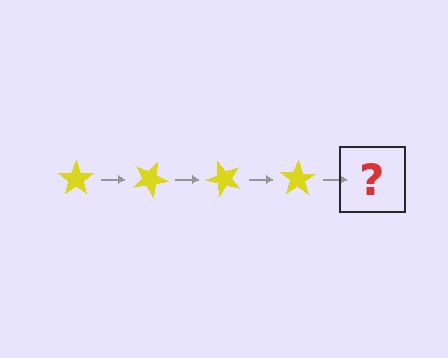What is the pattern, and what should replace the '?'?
The pattern is that the star rotates 25 degrees each step. The '?' should be a yellow star rotated 100 degrees.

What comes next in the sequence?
The next element should be a yellow star rotated 100 degrees.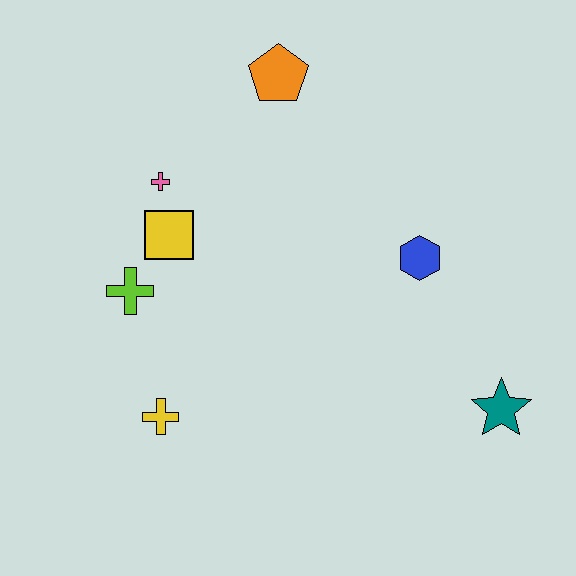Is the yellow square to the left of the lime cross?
No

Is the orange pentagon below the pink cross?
No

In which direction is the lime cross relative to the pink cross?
The lime cross is below the pink cross.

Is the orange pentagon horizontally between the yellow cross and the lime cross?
No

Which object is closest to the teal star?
The blue hexagon is closest to the teal star.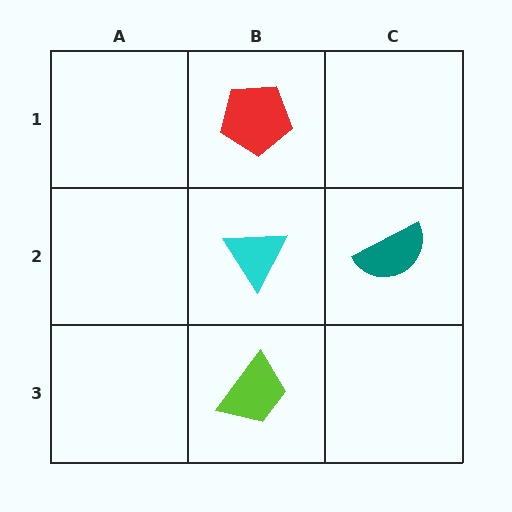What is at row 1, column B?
A red pentagon.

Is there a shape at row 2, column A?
No, that cell is empty.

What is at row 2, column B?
A cyan triangle.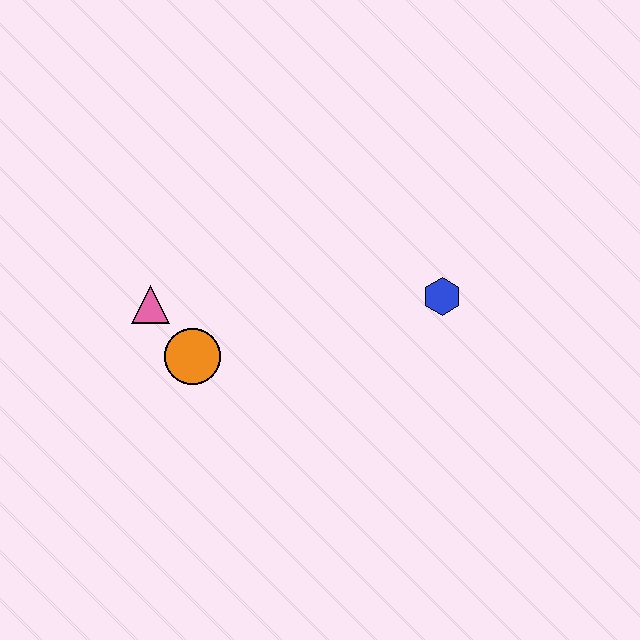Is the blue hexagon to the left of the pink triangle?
No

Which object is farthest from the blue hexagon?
The pink triangle is farthest from the blue hexagon.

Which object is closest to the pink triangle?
The orange circle is closest to the pink triangle.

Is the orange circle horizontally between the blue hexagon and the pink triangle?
Yes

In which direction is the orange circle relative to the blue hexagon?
The orange circle is to the left of the blue hexagon.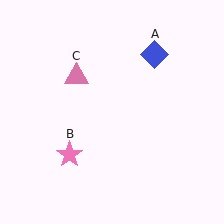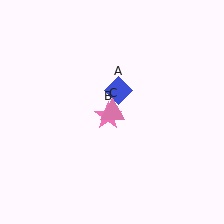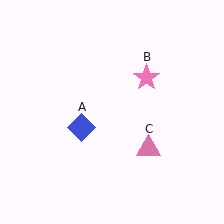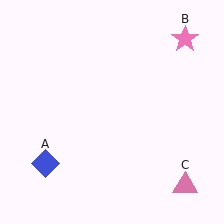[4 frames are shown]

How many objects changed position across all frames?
3 objects changed position: blue diamond (object A), pink star (object B), pink triangle (object C).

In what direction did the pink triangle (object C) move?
The pink triangle (object C) moved down and to the right.